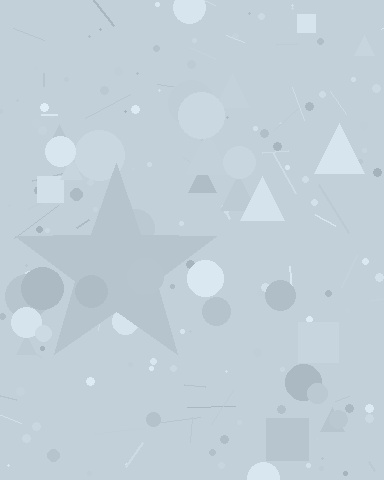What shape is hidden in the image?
A star is hidden in the image.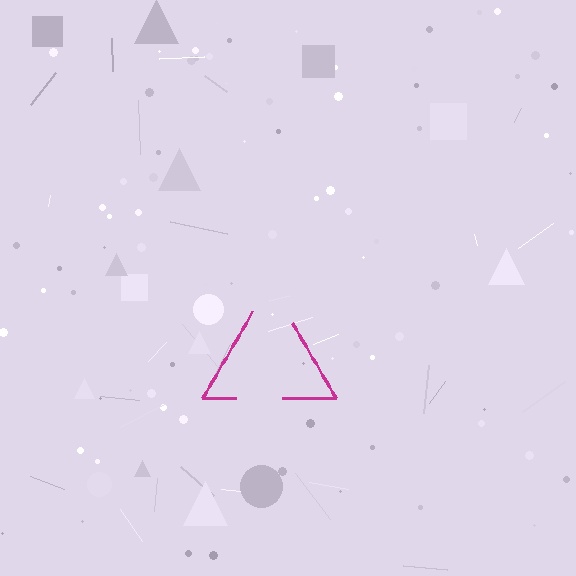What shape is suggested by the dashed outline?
The dashed outline suggests a triangle.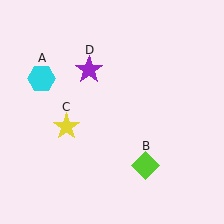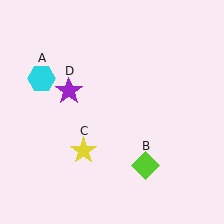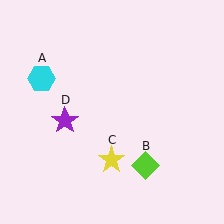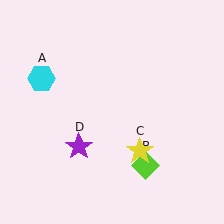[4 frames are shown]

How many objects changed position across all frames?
2 objects changed position: yellow star (object C), purple star (object D).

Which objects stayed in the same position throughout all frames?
Cyan hexagon (object A) and lime diamond (object B) remained stationary.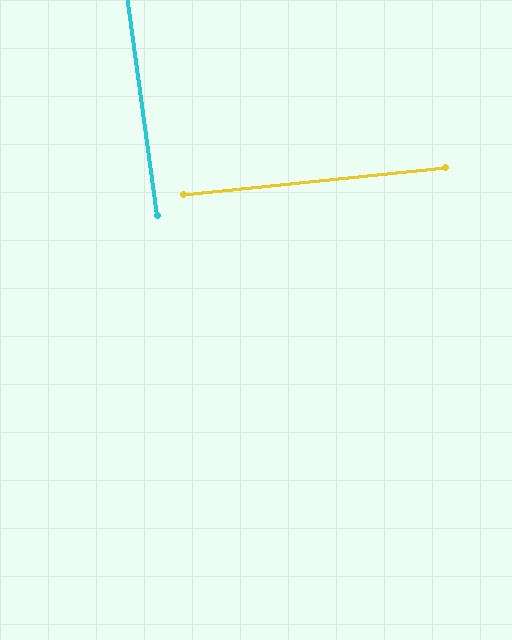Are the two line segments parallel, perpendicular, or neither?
Perpendicular — they meet at approximately 88°.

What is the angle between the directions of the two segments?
Approximately 88 degrees.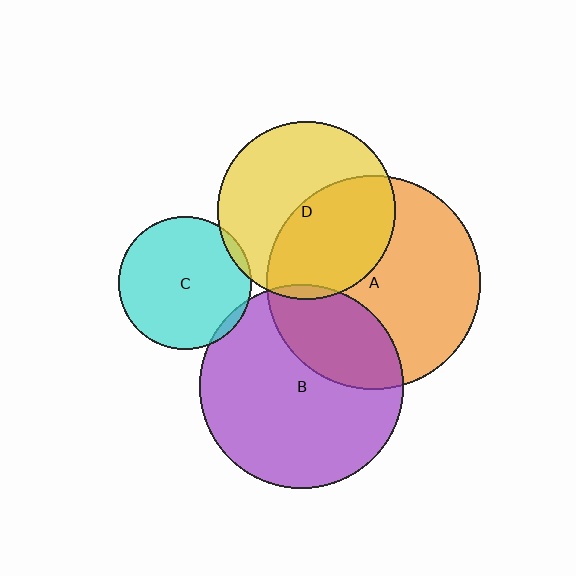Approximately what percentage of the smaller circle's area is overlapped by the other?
Approximately 30%.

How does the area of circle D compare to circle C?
Approximately 1.8 times.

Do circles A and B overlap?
Yes.